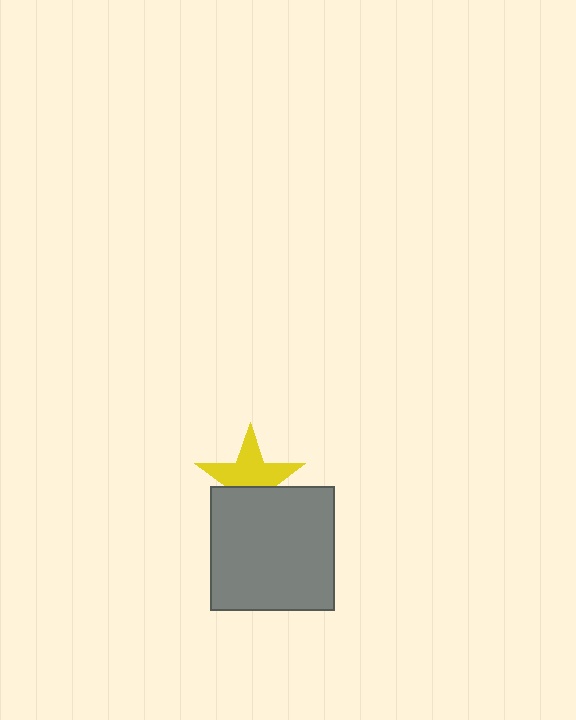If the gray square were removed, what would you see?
You would see the complete yellow star.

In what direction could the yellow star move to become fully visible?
The yellow star could move up. That would shift it out from behind the gray square entirely.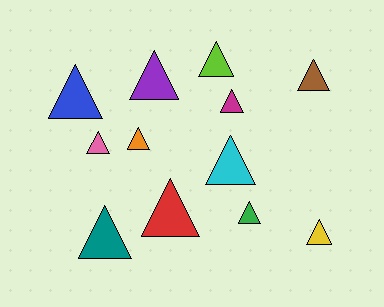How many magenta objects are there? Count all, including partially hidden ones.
There is 1 magenta object.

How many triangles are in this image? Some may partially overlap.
There are 12 triangles.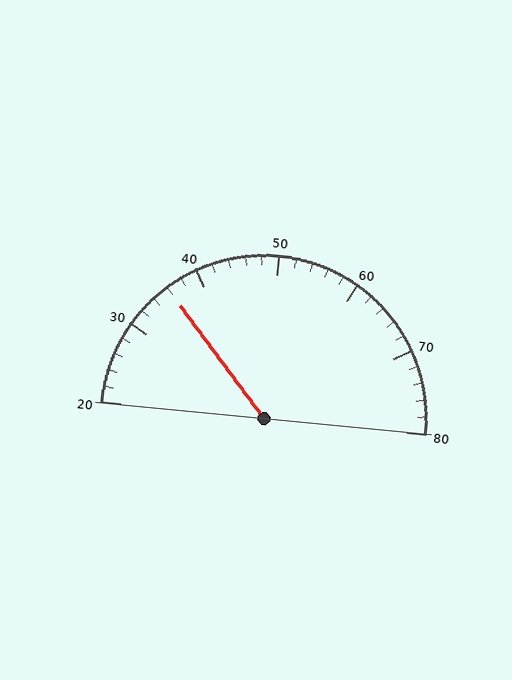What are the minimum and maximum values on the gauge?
The gauge ranges from 20 to 80.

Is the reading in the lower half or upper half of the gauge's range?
The reading is in the lower half of the range (20 to 80).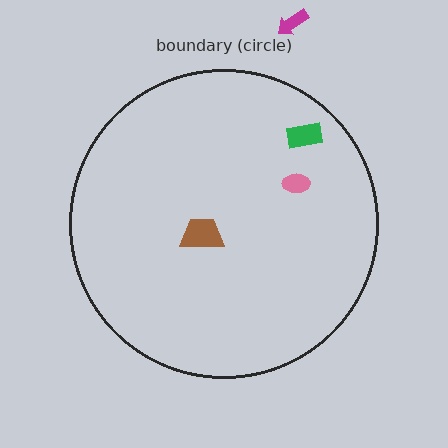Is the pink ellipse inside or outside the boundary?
Inside.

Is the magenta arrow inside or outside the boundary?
Outside.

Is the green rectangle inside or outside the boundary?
Inside.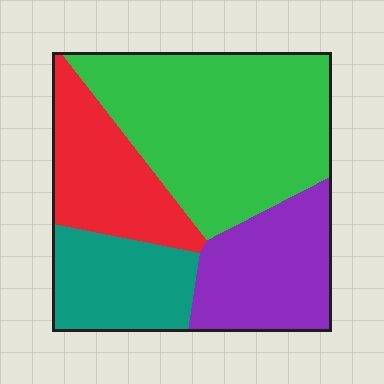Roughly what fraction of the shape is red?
Red covers 19% of the shape.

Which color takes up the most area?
Green, at roughly 45%.